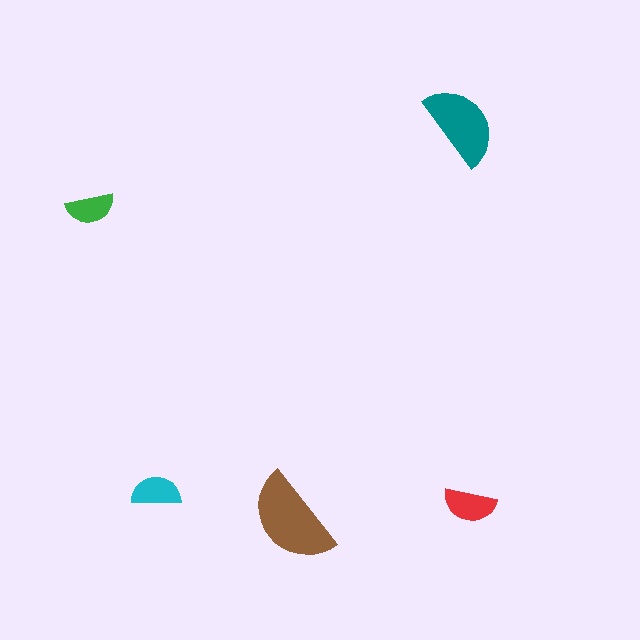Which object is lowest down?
The brown semicircle is bottommost.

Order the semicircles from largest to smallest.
the brown one, the teal one, the red one, the cyan one, the green one.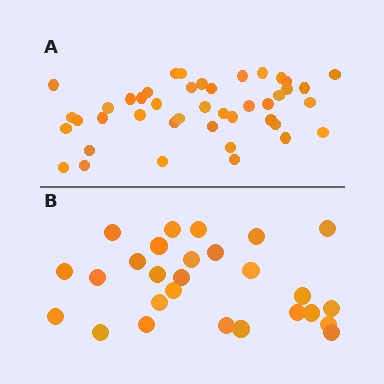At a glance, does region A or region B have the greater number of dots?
Region A (the top region) has more dots.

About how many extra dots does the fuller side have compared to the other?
Region A has approximately 15 more dots than region B.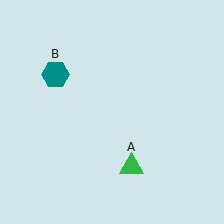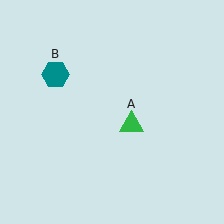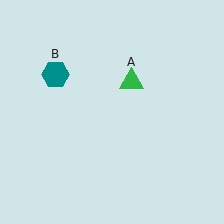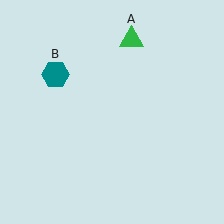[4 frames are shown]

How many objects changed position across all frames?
1 object changed position: green triangle (object A).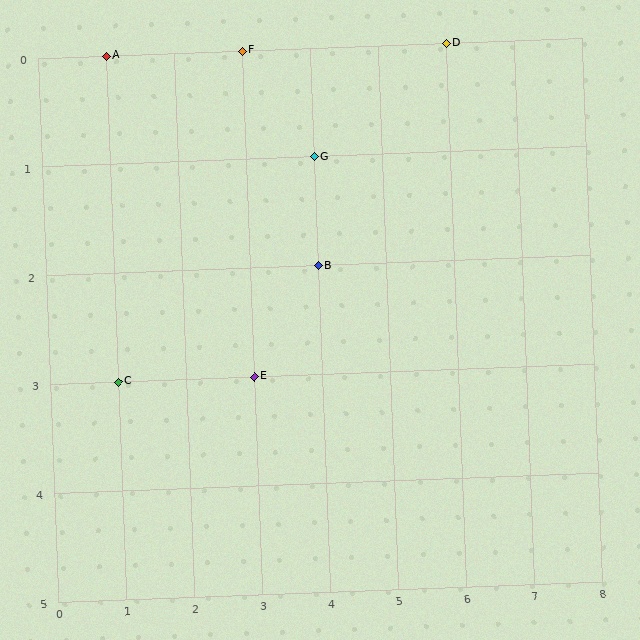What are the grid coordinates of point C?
Point C is at grid coordinates (1, 3).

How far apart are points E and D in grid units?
Points E and D are 3 columns and 3 rows apart (about 4.2 grid units diagonally).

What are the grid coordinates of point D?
Point D is at grid coordinates (6, 0).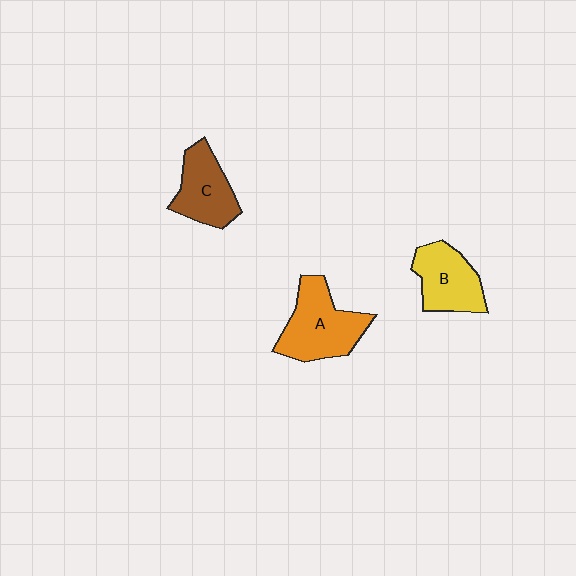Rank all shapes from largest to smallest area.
From largest to smallest: A (orange), B (yellow), C (brown).